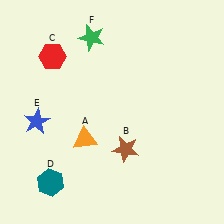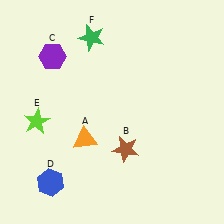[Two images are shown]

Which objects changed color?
C changed from red to purple. D changed from teal to blue. E changed from blue to lime.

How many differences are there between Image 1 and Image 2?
There are 3 differences between the two images.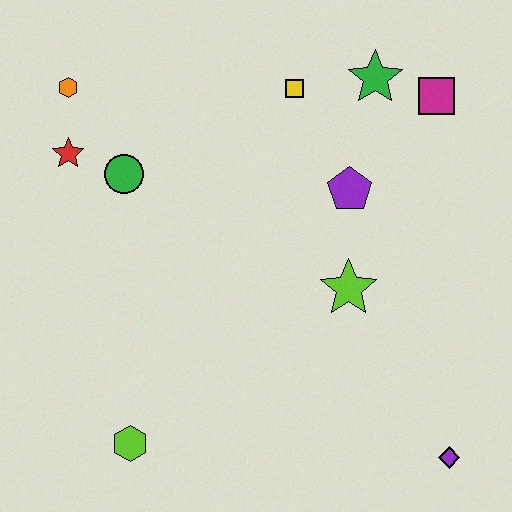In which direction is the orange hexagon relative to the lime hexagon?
The orange hexagon is above the lime hexagon.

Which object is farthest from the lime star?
The orange hexagon is farthest from the lime star.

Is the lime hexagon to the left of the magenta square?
Yes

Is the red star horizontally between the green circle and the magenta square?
No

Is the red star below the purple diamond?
No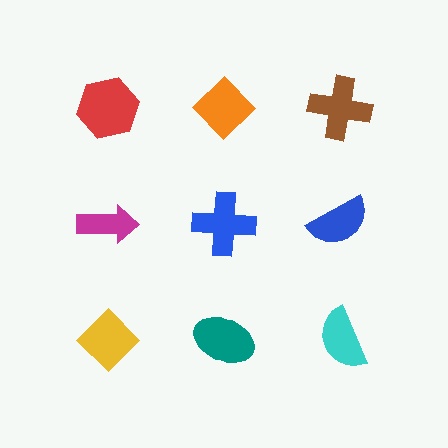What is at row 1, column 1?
A red hexagon.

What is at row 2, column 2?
A blue cross.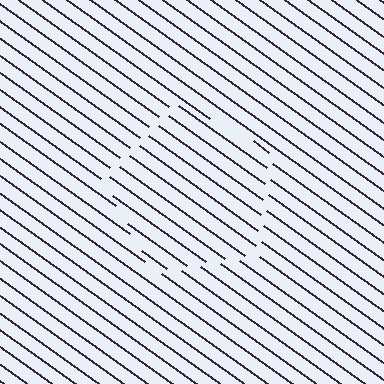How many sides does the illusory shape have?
5 sides — the line-ends trace a pentagon.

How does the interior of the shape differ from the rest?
The interior of the shape contains the same grating, shifted by half a period — the contour is defined by the phase discontinuity where line-ends from the inner and outer gratings abut.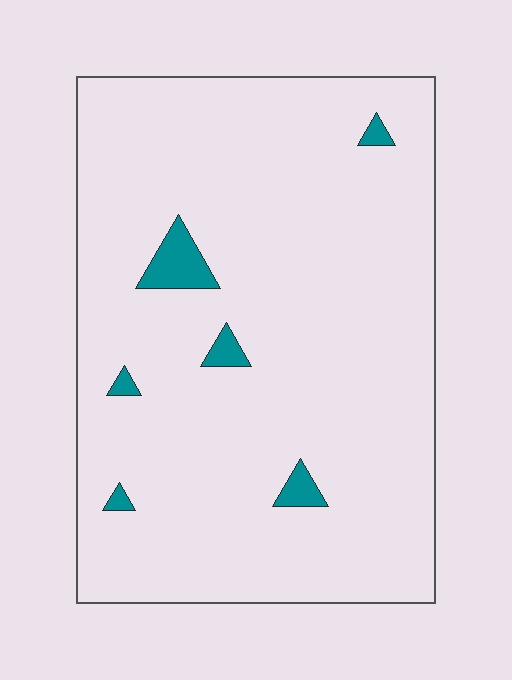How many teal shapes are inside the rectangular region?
6.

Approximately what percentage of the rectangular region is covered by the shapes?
Approximately 5%.